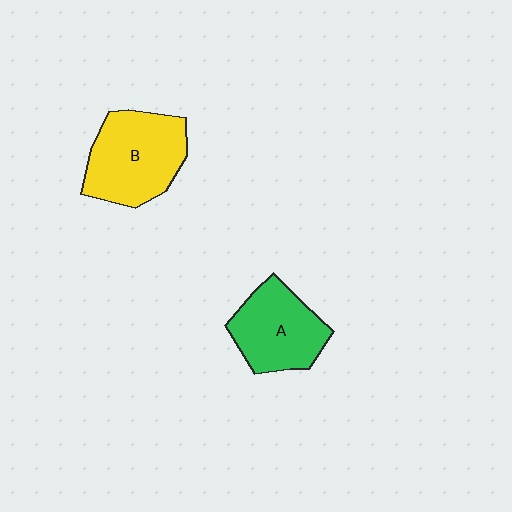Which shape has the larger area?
Shape B (yellow).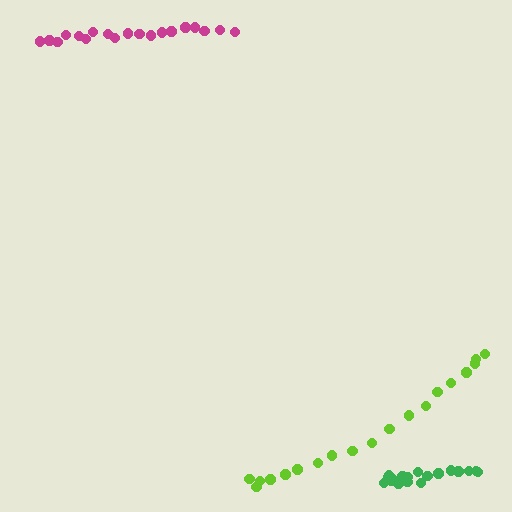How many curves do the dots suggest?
There are 3 distinct paths.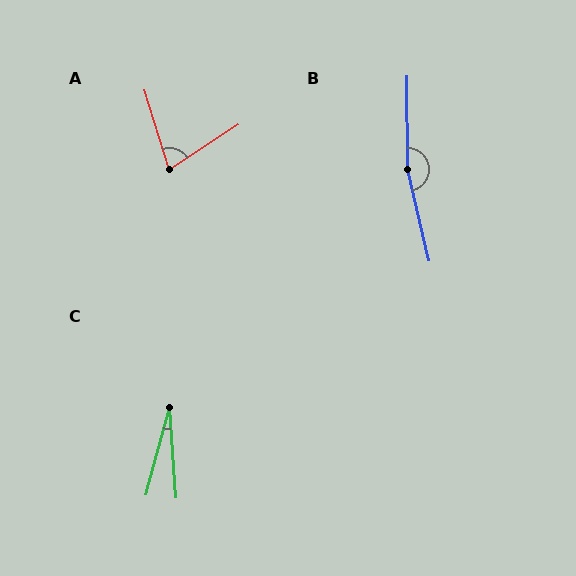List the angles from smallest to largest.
C (19°), A (74°), B (167°).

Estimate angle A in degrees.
Approximately 74 degrees.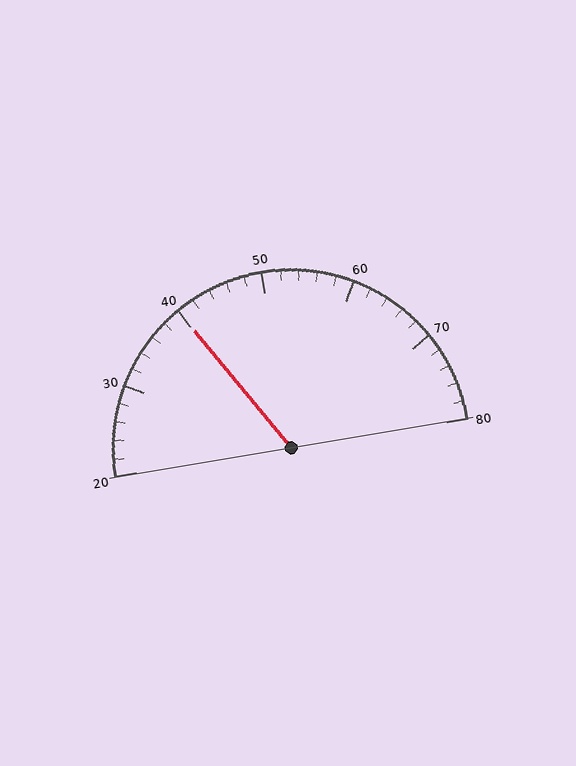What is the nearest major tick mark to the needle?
The nearest major tick mark is 40.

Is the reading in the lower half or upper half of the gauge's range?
The reading is in the lower half of the range (20 to 80).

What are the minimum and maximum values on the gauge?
The gauge ranges from 20 to 80.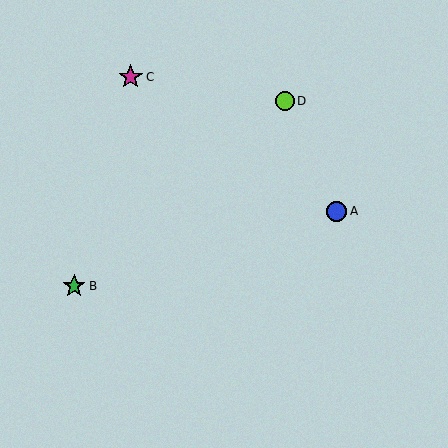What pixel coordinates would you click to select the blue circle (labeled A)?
Click at (336, 211) to select the blue circle A.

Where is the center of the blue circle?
The center of the blue circle is at (336, 211).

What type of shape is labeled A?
Shape A is a blue circle.